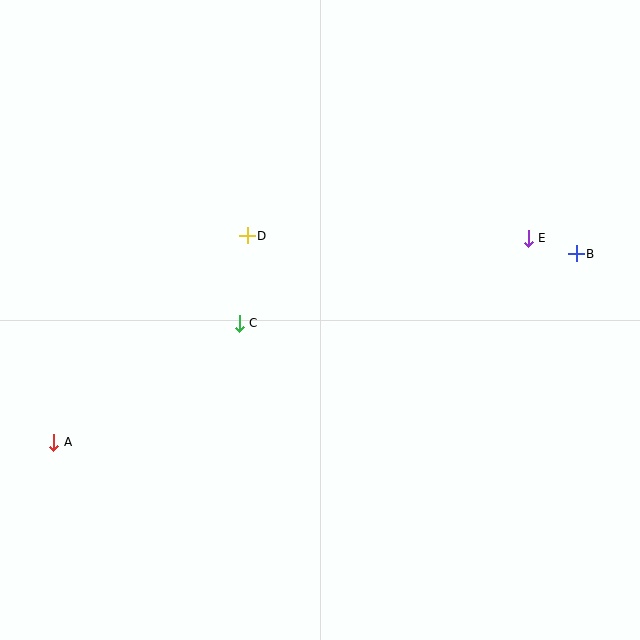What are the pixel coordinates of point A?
Point A is at (54, 442).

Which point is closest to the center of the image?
Point C at (239, 323) is closest to the center.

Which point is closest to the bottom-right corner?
Point B is closest to the bottom-right corner.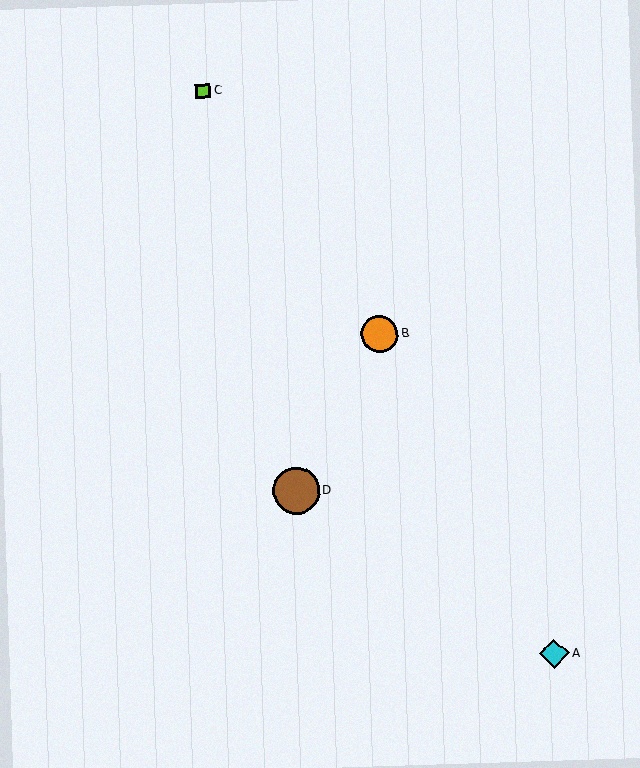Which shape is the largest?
The brown circle (labeled D) is the largest.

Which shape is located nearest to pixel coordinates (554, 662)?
The cyan diamond (labeled A) at (554, 654) is nearest to that location.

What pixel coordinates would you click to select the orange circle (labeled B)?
Click at (380, 334) to select the orange circle B.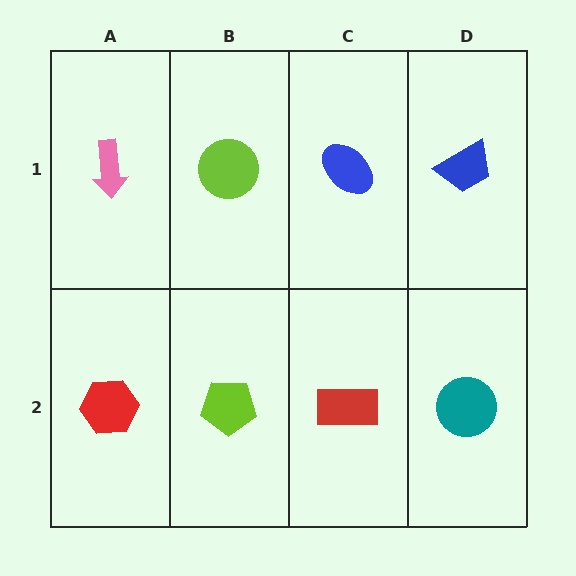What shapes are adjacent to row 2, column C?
A blue ellipse (row 1, column C), a lime pentagon (row 2, column B), a teal circle (row 2, column D).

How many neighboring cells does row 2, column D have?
2.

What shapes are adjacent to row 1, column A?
A red hexagon (row 2, column A), a lime circle (row 1, column B).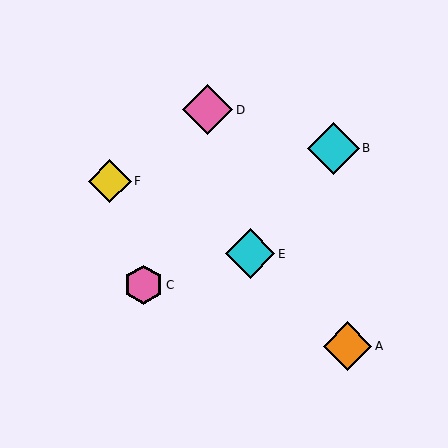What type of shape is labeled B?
Shape B is a cyan diamond.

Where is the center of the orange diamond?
The center of the orange diamond is at (347, 346).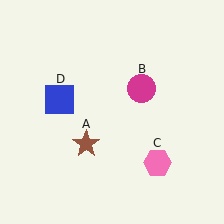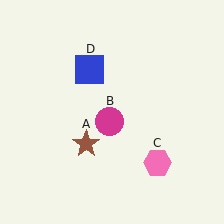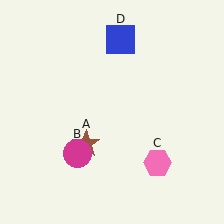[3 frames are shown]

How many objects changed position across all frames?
2 objects changed position: magenta circle (object B), blue square (object D).